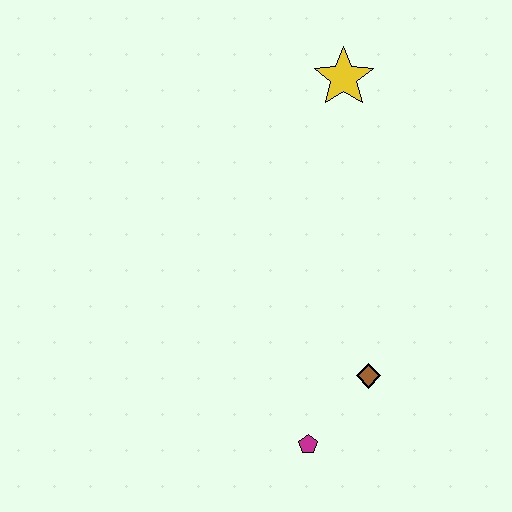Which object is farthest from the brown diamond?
The yellow star is farthest from the brown diamond.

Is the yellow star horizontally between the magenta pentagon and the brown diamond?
Yes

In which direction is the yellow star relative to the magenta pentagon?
The yellow star is above the magenta pentagon.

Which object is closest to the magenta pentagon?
The brown diamond is closest to the magenta pentagon.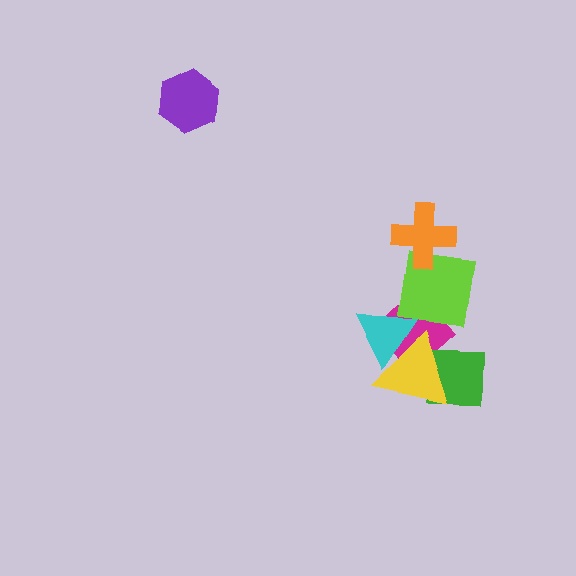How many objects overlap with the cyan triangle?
3 objects overlap with the cyan triangle.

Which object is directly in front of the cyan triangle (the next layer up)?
The lime square is directly in front of the cyan triangle.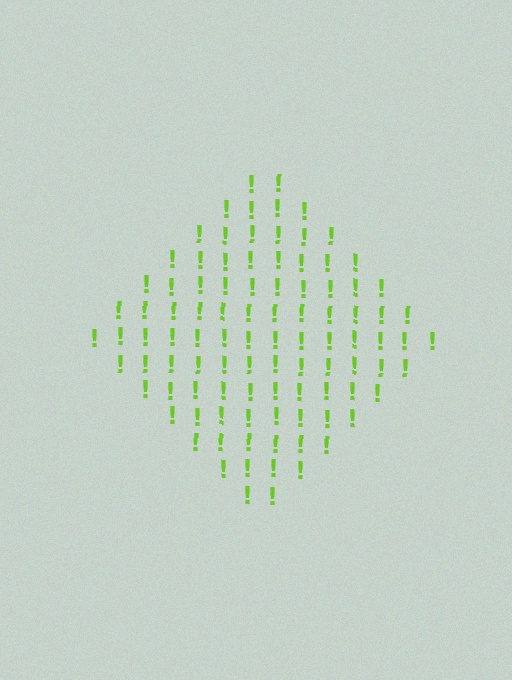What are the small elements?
The small elements are exclamation marks.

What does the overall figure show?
The overall figure shows a diamond.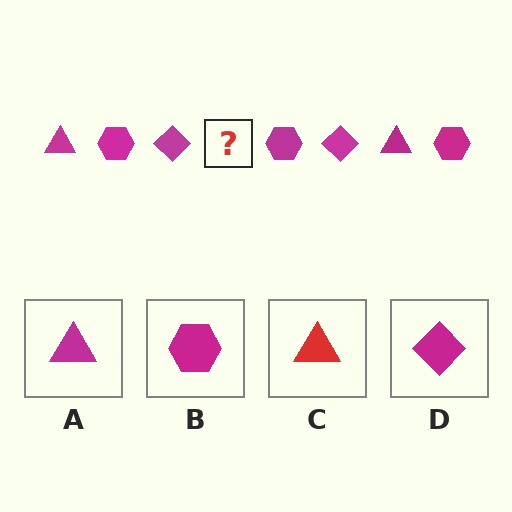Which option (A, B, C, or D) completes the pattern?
A.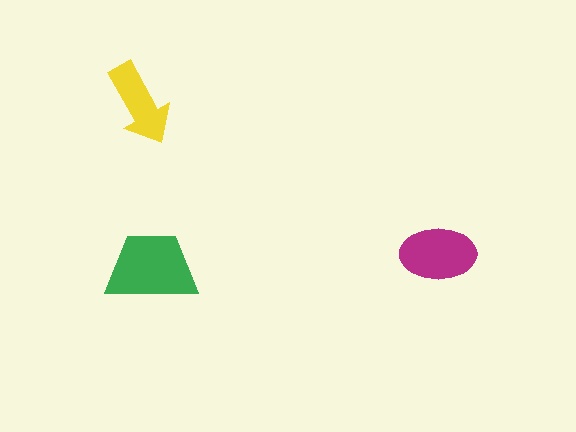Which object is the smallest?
The yellow arrow.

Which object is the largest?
The green trapezoid.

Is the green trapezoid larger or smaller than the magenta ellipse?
Larger.